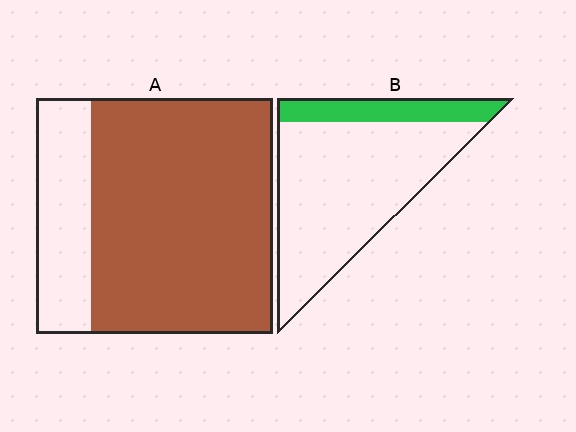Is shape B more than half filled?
No.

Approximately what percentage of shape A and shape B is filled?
A is approximately 75% and B is approximately 20%.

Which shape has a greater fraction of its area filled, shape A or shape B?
Shape A.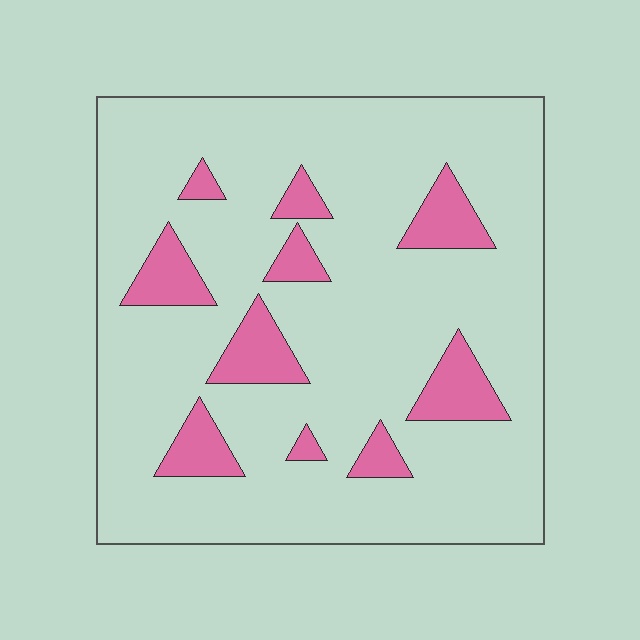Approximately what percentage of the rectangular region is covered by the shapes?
Approximately 15%.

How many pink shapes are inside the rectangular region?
10.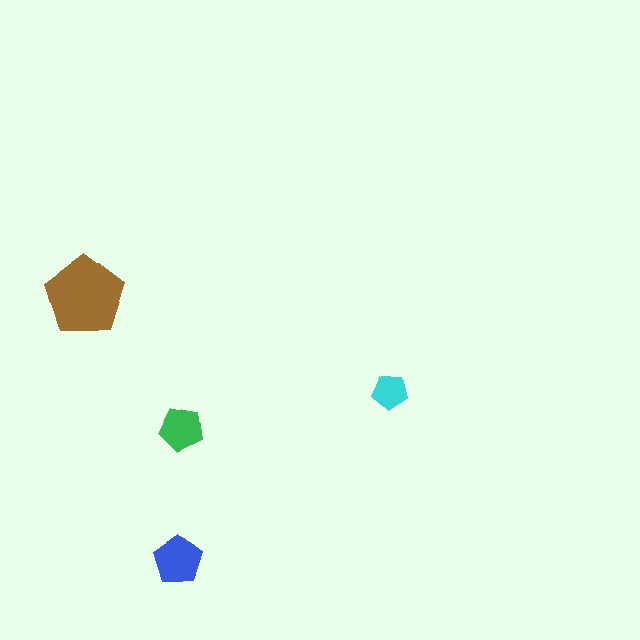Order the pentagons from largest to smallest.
the brown one, the blue one, the green one, the cyan one.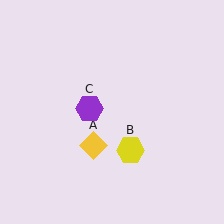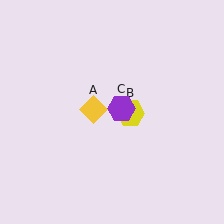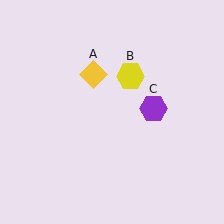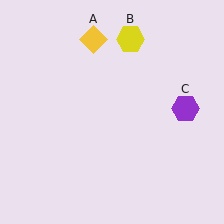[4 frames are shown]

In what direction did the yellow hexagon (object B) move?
The yellow hexagon (object B) moved up.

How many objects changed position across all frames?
3 objects changed position: yellow diamond (object A), yellow hexagon (object B), purple hexagon (object C).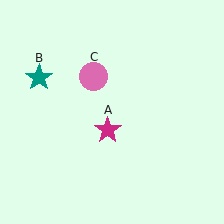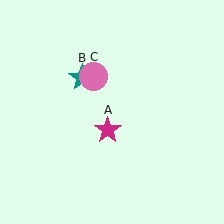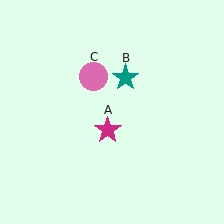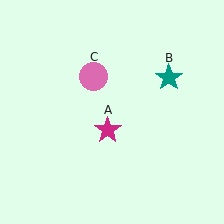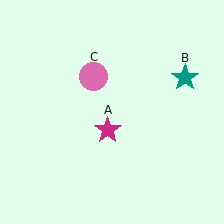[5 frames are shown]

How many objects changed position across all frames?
1 object changed position: teal star (object B).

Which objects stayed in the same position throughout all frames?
Magenta star (object A) and pink circle (object C) remained stationary.